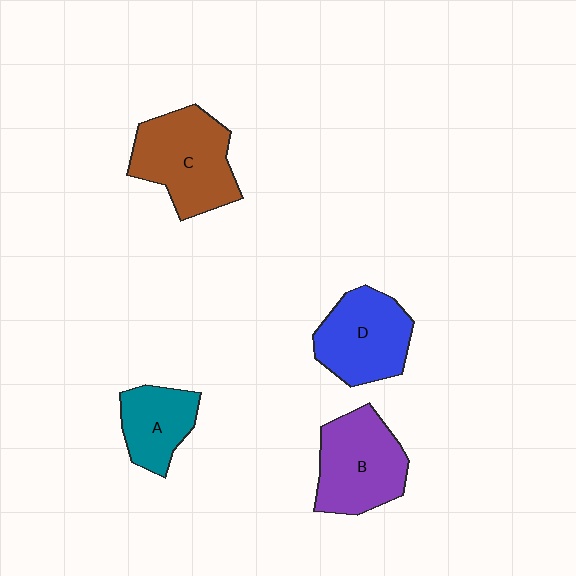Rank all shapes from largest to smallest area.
From largest to smallest: C (brown), B (purple), D (blue), A (teal).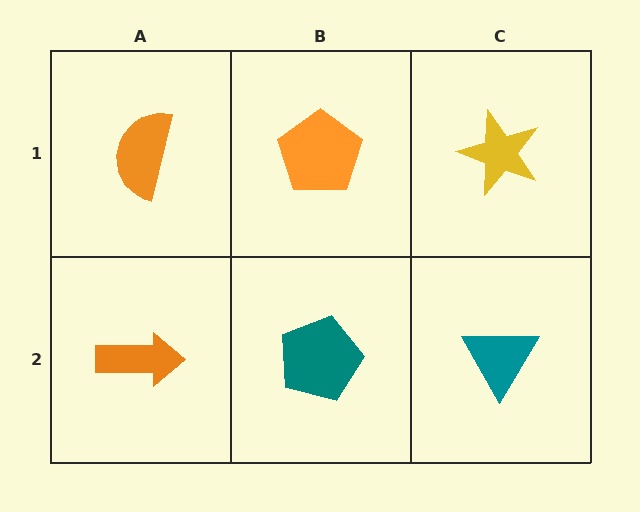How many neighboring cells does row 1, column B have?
3.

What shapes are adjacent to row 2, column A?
An orange semicircle (row 1, column A), a teal pentagon (row 2, column B).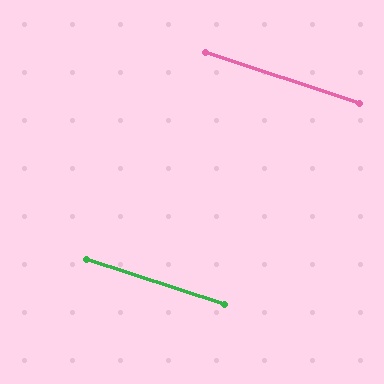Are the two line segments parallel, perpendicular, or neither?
Parallel — their directions differ by only 0.3°.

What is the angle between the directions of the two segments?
Approximately 0 degrees.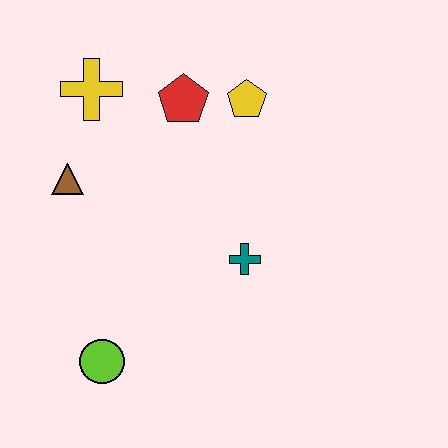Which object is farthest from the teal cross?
The yellow cross is farthest from the teal cross.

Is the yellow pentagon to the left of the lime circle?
No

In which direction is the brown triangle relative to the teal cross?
The brown triangle is to the left of the teal cross.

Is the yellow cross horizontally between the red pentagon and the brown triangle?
Yes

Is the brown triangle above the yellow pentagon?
No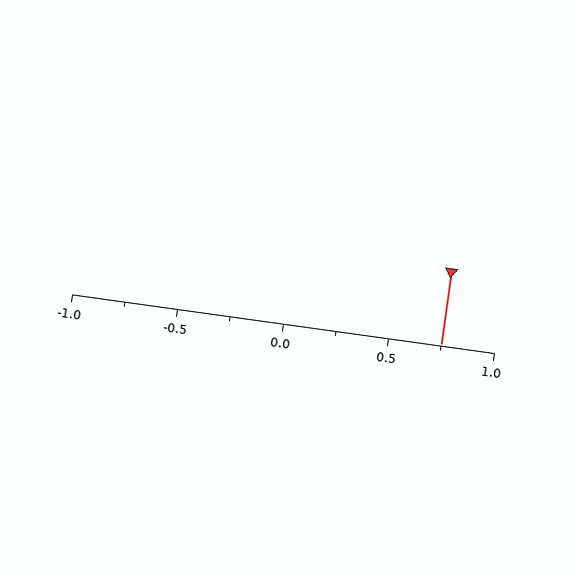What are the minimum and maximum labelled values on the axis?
The axis runs from -1.0 to 1.0.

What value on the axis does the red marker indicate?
The marker indicates approximately 0.75.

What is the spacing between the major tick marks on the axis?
The major ticks are spaced 0.5 apart.